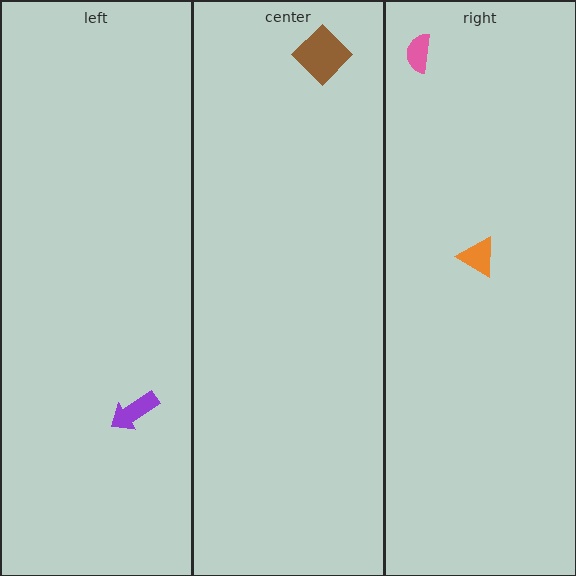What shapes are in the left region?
The purple arrow.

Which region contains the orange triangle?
The right region.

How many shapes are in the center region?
1.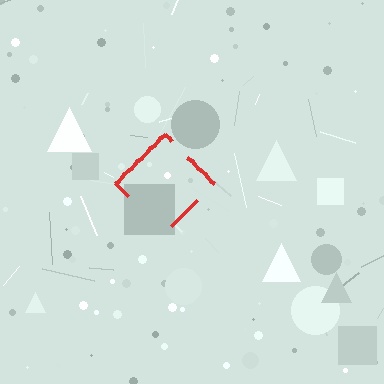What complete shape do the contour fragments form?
The contour fragments form a diamond.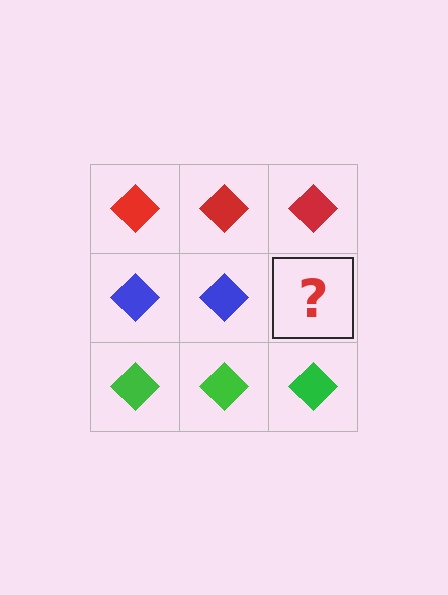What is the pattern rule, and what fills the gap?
The rule is that each row has a consistent color. The gap should be filled with a blue diamond.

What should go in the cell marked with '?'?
The missing cell should contain a blue diamond.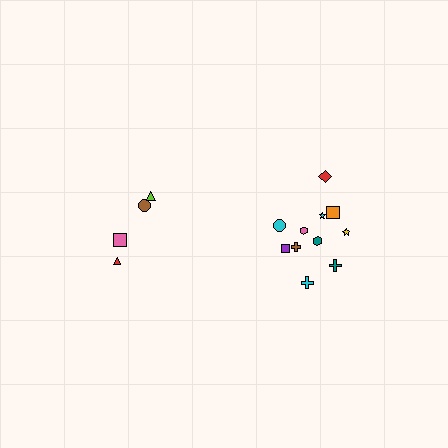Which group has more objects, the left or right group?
The right group.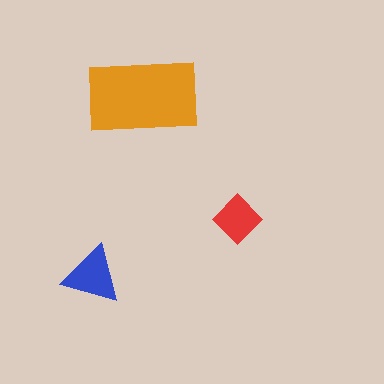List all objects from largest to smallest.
The orange rectangle, the blue triangle, the red diamond.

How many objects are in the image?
There are 3 objects in the image.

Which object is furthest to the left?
The blue triangle is leftmost.